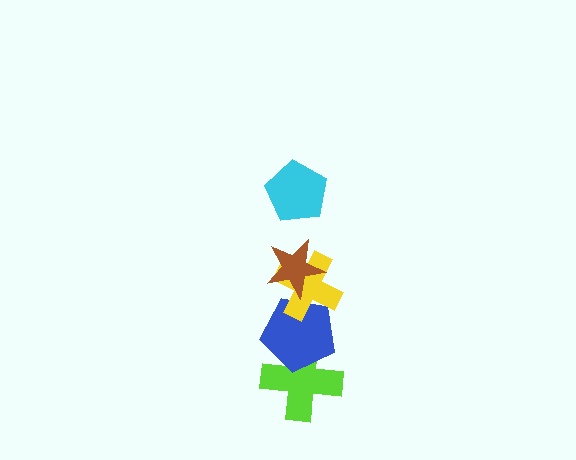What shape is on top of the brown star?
The cyan pentagon is on top of the brown star.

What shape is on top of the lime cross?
The blue pentagon is on top of the lime cross.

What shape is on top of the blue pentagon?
The yellow cross is on top of the blue pentagon.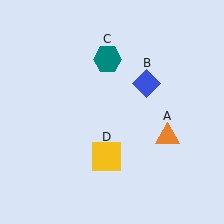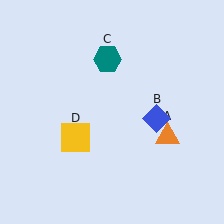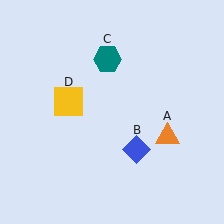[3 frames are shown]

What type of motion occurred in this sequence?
The blue diamond (object B), yellow square (object D) rotated clockwise around the center of the scene.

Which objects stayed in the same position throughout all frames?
Orange triangle (object A) and teal hexagon (object C) remained stationary.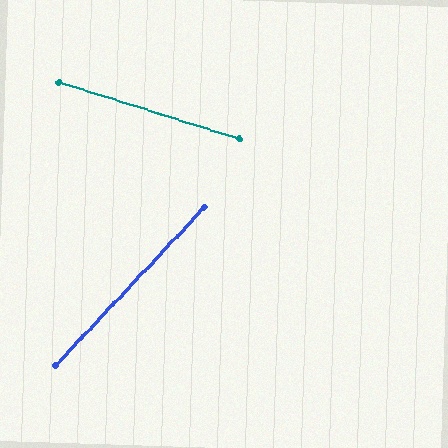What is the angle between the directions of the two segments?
Approximately 64 degrees.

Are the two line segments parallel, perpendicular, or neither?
Neither parallel nor perpendicular — they differ by about 64°.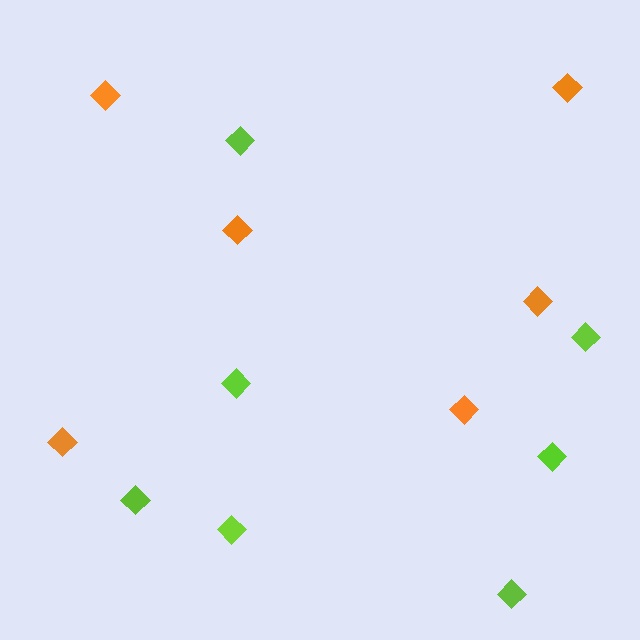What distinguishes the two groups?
There are 2 groups: one group of orange diamonds (6) and one group of lime diamonds (7).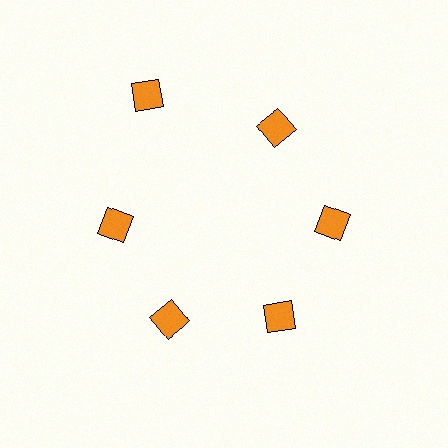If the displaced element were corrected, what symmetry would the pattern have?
It would have 6-fold rotational symmetry — the pattern would map onto itself every 60 degrees.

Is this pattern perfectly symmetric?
No. The 6 orange diamonds are arranged in a ring, but one element near the 11 o'clock position is pushed outward from the center, breaking the 6-fold rotational symmetry.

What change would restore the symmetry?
The symmetry would be restored by moving it inward, back onto the ring so that all 6 diamonds sit at equal angles and equal distance from the center.